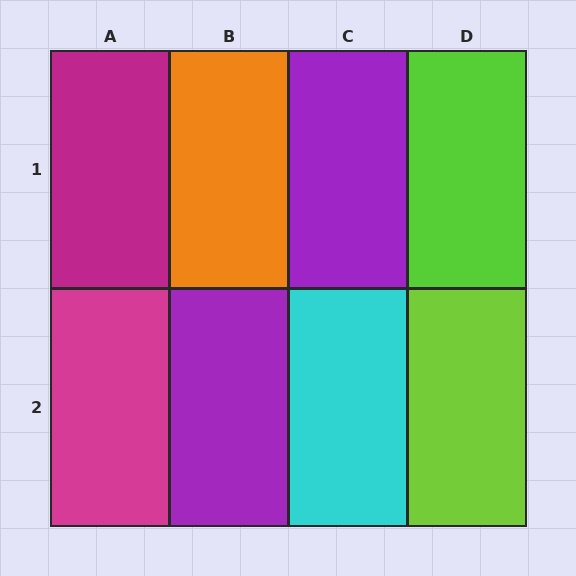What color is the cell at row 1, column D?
Lime.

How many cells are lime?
2 cells are lime.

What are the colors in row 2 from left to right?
Magenta, purple, cyan, lime.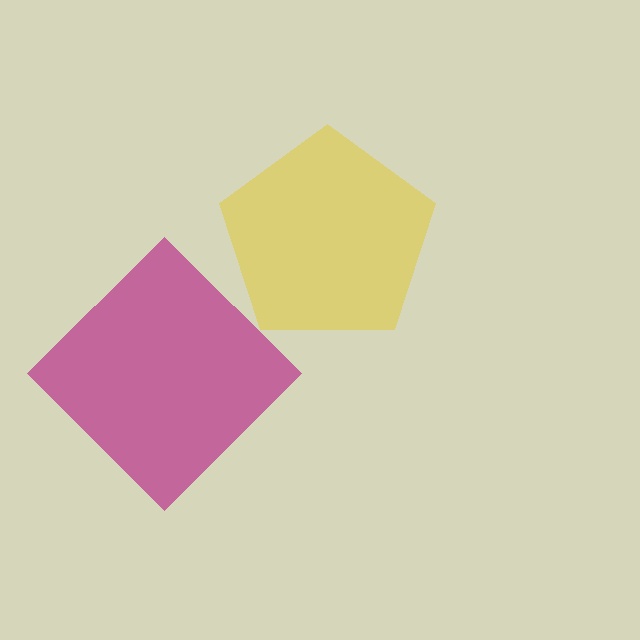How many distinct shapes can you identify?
There are 2 distinct shapes: a magenta diamond, a yellow pentagon.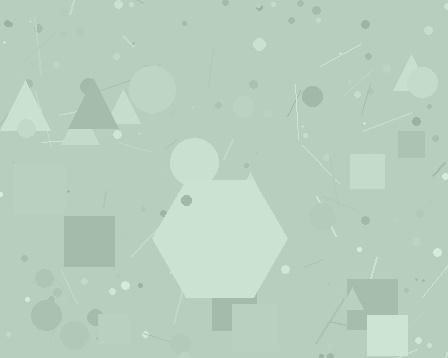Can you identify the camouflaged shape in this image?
The camouflaged shape is a hexagon.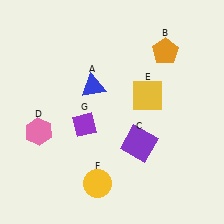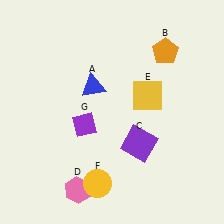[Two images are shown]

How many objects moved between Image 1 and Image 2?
1 object moved between the two images.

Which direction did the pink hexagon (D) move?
The pink hexagon (D) moved down.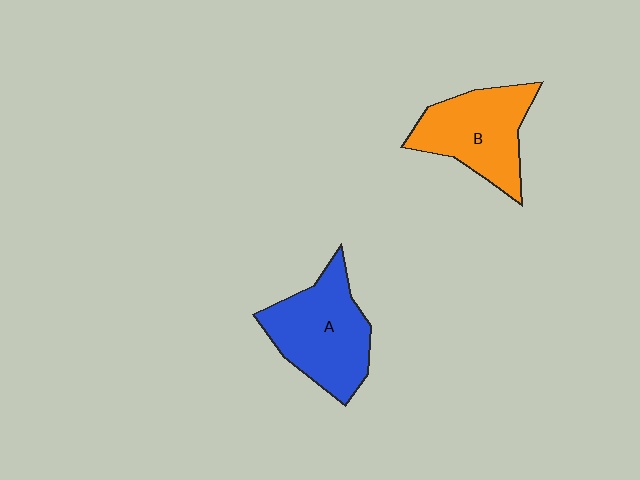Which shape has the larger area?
Shape A (blue).